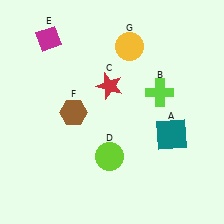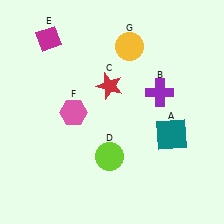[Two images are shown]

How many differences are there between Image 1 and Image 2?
There are 2 differences between the two images.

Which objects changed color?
B changed from lime to purple. F changed from brown to pink.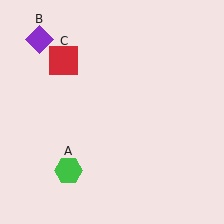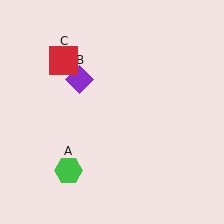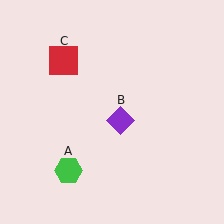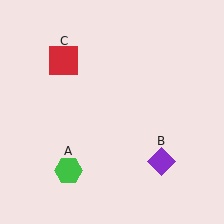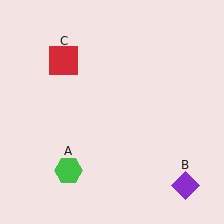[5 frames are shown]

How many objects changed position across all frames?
1 object changed position: purple diamond (object B).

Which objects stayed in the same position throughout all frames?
Green hexagon (object A) and red square (object C) remained stationary.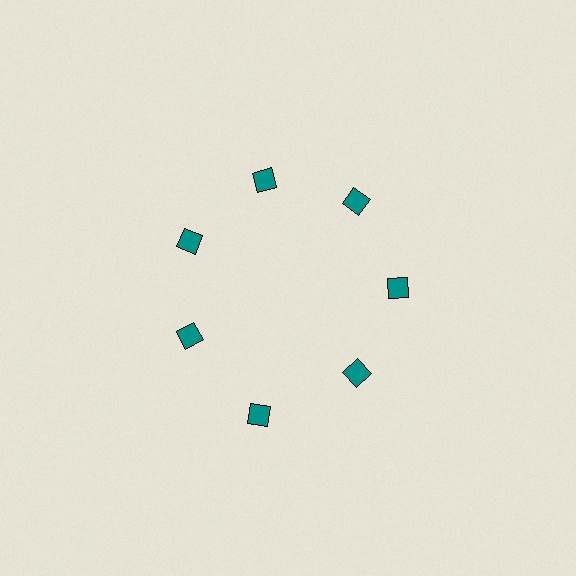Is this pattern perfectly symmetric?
No. The 7 teal diamonds are arranged in a ring, but one element near the 6 o'clock position is pushed outward from the center, breaking the 7-fold rotational symmetry.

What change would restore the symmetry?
The symmetry would be restored by moving it inward, back onto the ring so that all 7 diamonds sit at equal angles and equal distance from the center.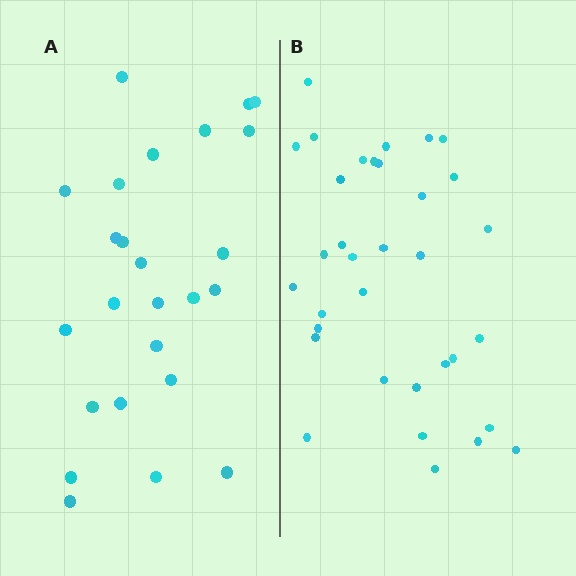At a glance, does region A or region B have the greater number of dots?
Region B (the right region) has more dots.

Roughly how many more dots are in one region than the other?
Region B has roughly 8 or so more dots than region A.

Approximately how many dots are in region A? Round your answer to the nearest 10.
About 20 dots. (The exact count is 25, which rounds to 20.)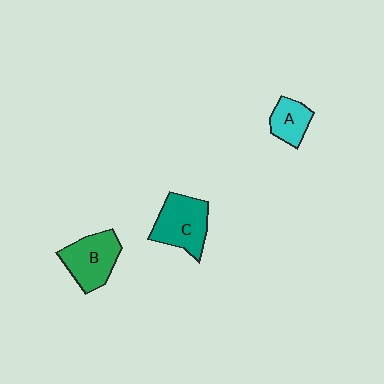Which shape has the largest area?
Shape C (teal).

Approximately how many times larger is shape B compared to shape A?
Approximately 1.7 times.